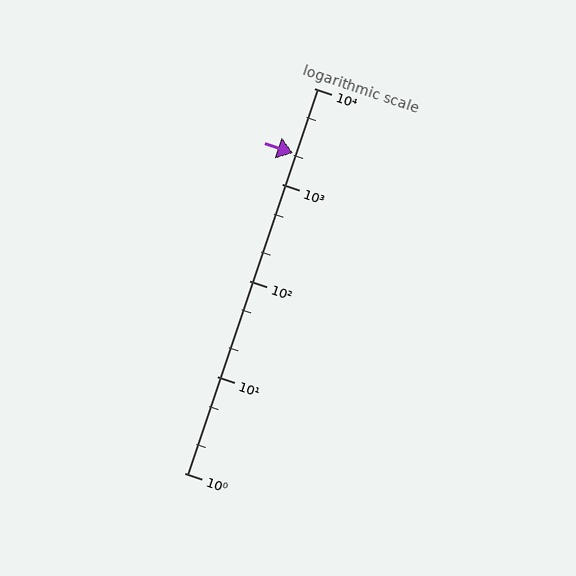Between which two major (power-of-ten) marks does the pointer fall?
The pointer is between 1000 and 10000.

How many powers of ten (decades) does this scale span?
The scale spans 4 decades, from 1 to 10000.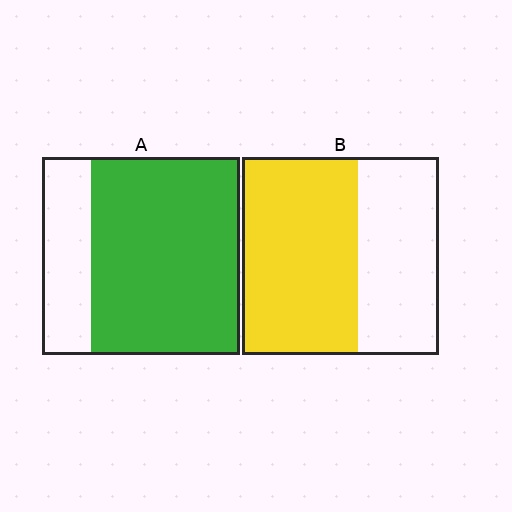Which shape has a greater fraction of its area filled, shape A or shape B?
Shape A.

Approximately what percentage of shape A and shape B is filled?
A is approximately 75% and B is approximately 60%.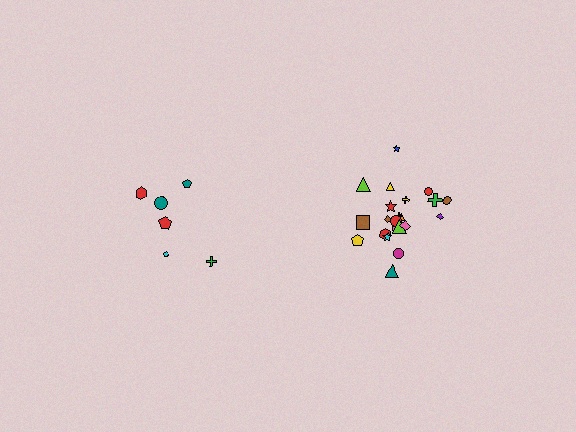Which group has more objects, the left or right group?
The right group.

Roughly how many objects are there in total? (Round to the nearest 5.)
Roughly 30 objects in total.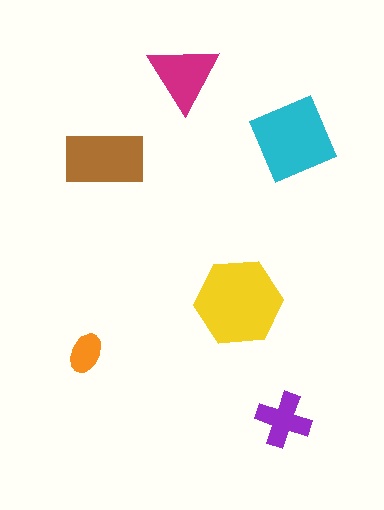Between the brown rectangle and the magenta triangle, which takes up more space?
The brown rectangle.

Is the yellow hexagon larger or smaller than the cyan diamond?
Larger.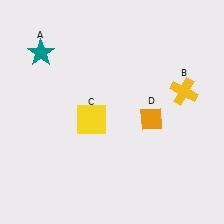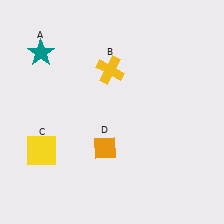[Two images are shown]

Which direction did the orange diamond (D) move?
The orange diamond (D) moved left.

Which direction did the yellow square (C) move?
The yellow square (C) moved left.